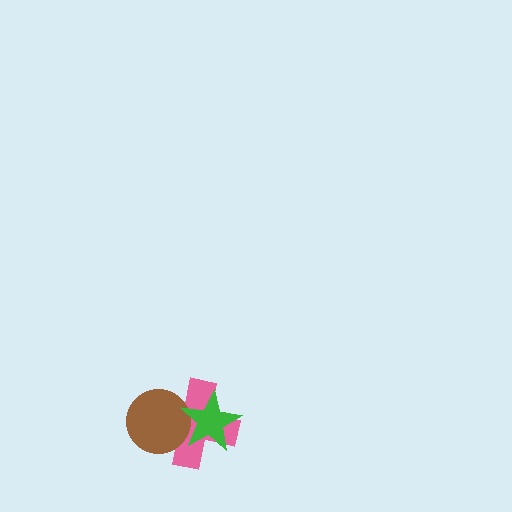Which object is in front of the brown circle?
The green star is in front of the brown circle.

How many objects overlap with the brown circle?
2 objects overlap with the brown circle.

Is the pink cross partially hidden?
Yes, it is partially covered by another shape.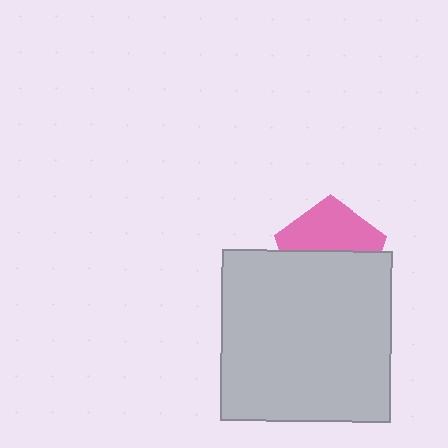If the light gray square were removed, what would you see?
You would see the complete pink pentagon.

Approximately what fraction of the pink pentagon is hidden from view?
Roughly 53% of the pink pentagon is hidden behind the light gray square.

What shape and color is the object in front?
The object in front is a light gray square.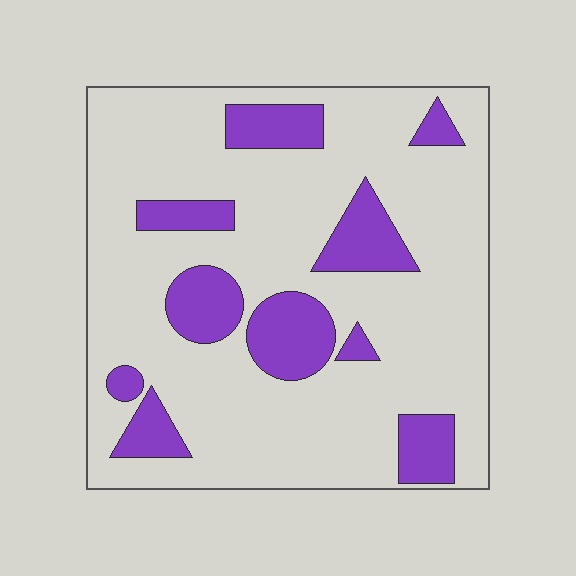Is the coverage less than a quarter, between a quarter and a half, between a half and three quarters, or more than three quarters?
Less than a quarter.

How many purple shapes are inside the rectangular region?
10.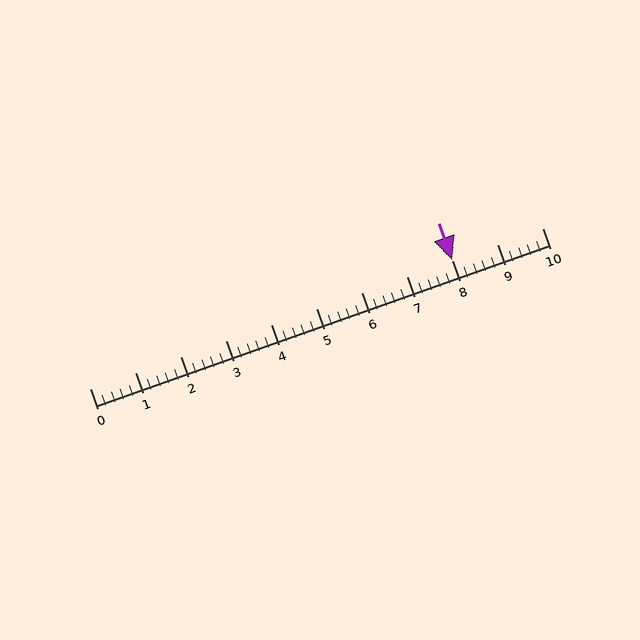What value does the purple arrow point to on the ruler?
The purple arrow points to approximately 8.0.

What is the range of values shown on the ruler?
The ruler shows values from 0 to 10.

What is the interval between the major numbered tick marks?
The major tick marks are spaced 1 units apart.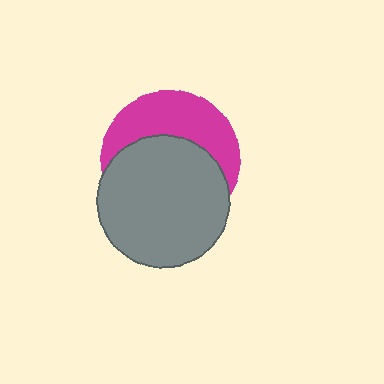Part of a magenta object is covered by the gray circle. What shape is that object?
It is a circle.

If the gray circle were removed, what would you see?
You would see the complete magenta circle.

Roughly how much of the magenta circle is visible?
A small part of it is visible (roughly 41%).